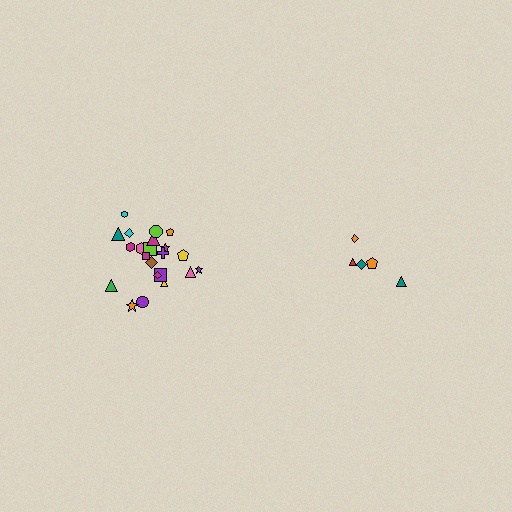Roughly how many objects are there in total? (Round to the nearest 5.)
Roughly 25 objects in total.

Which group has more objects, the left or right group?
The left group.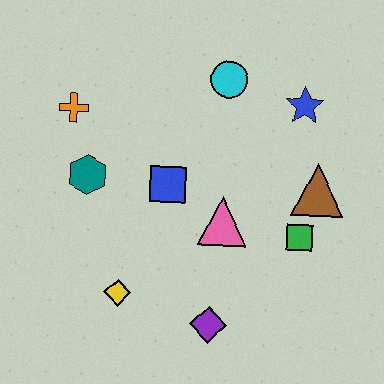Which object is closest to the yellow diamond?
The purple diamond is closest to the yellow diamond.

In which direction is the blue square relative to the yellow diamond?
The blue square is above the yellow diamond.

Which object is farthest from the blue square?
The blue star is farthest from the blue square.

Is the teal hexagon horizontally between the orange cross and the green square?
Yes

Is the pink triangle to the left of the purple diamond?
No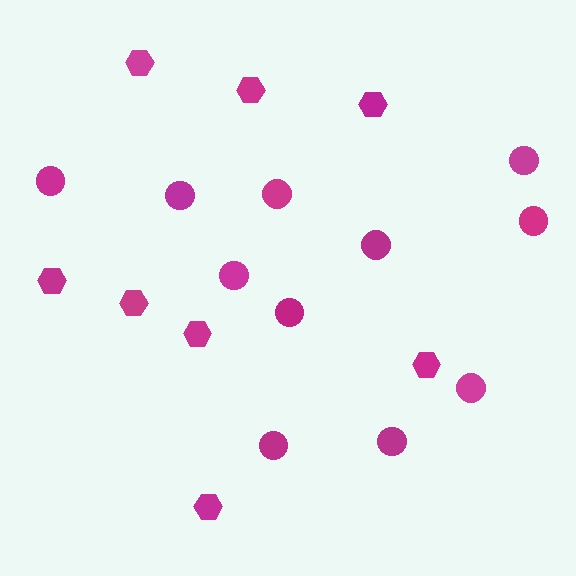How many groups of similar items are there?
There are 2 groups: one group of hexagons (8) and one group of circles (11).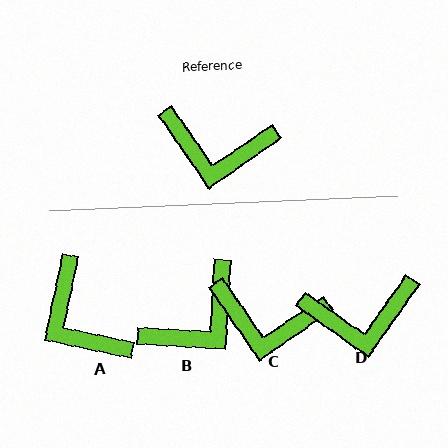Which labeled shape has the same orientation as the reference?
C.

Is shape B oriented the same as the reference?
No, it is off by about 52 degrees.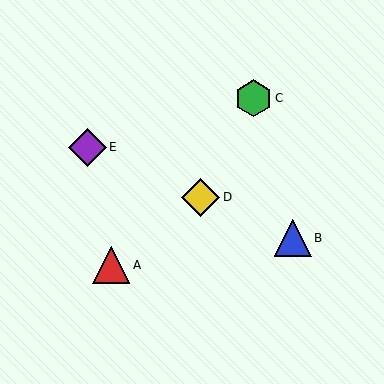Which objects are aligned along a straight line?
Objects B, D, E are aligned along a straight line.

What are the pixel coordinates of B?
Object B is at (293, 238).